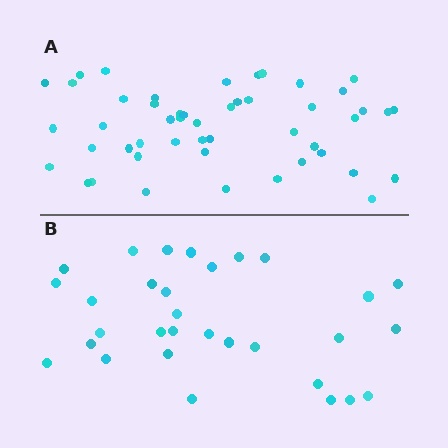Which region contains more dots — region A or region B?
Region A (the top region) has more dots.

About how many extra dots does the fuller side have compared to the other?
Region A has approximately 20 more dots than region B.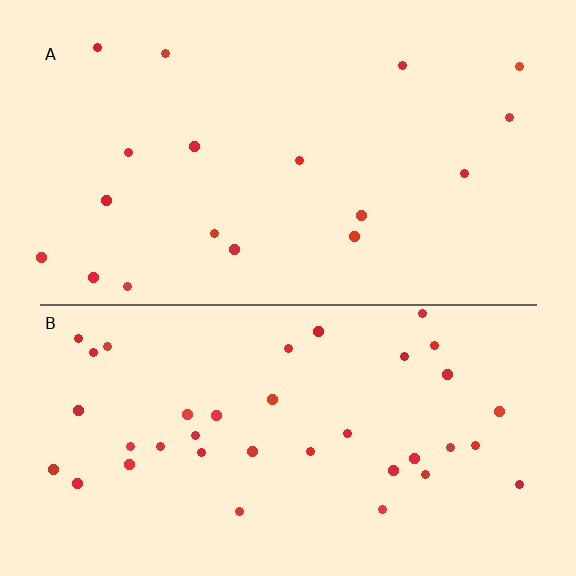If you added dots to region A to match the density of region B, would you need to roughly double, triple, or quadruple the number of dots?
Approximately double.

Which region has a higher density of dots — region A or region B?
B (the bottom).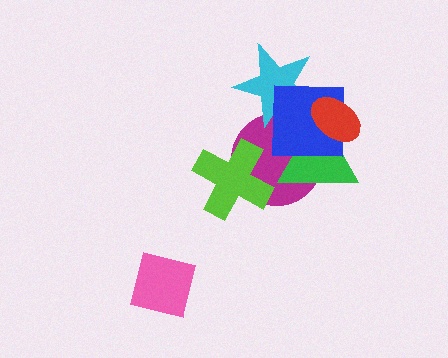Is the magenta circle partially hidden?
Yes, it is partially covered by another shape.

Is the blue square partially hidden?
Yes, it is partially covered by another shape.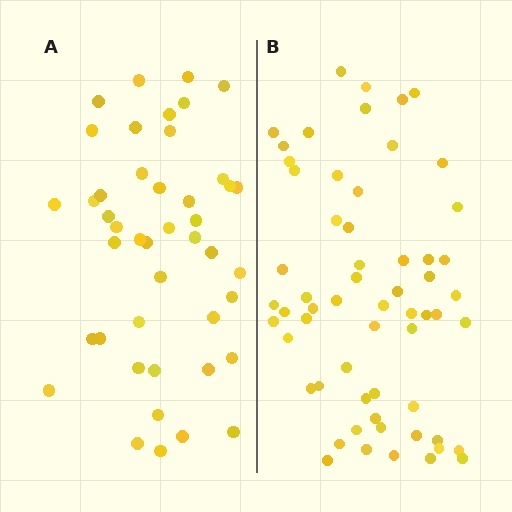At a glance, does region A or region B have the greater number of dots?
Region B (the right region) has more dots.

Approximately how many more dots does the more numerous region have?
Region B has approximately 15 more dots than region A.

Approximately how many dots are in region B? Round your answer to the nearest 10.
About 60 dots.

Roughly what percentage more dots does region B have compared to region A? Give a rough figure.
About 35% more.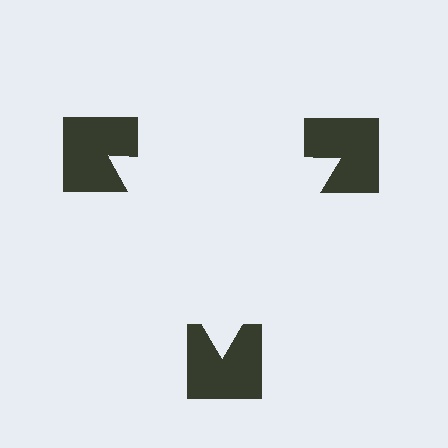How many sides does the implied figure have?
3 sides.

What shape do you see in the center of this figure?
An illusory triangle — its edges are inferred from the aligned wedge cuts in the notched squares, not physically drawn.